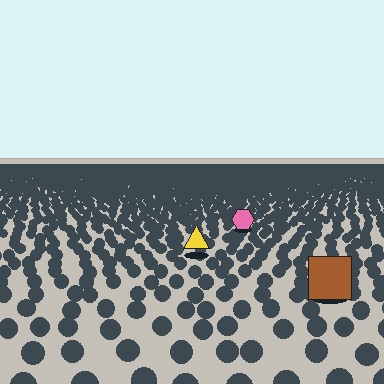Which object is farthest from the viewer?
The pink hexagon is farthest from the viewer. It appears smaller and the ground texture around it is denser.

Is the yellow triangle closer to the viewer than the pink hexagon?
Yes. The yellow triangle is closer — you can tell from the texture gradient: the ground texture is coarser near it.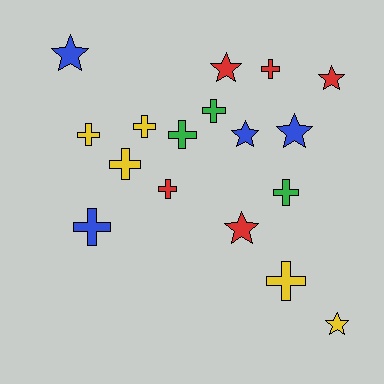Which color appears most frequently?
Yellow, with 5 objects.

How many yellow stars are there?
There is 1 yellow star.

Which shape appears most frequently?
Cross, with 10 objects.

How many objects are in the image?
There are 17 objects.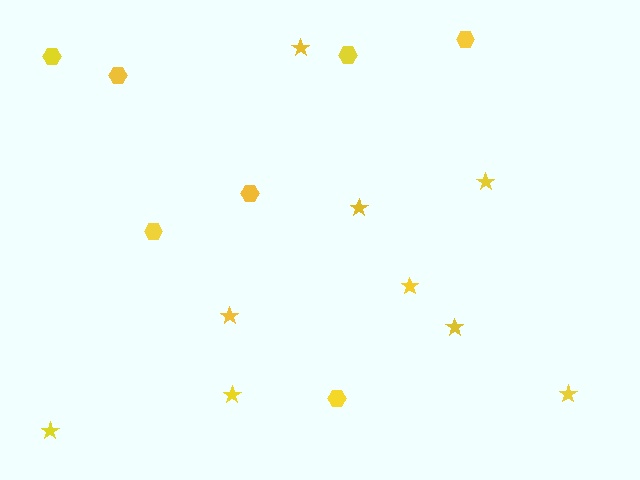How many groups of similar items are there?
There are 2 groups: one group of hexagons (7) and one group of stars (9).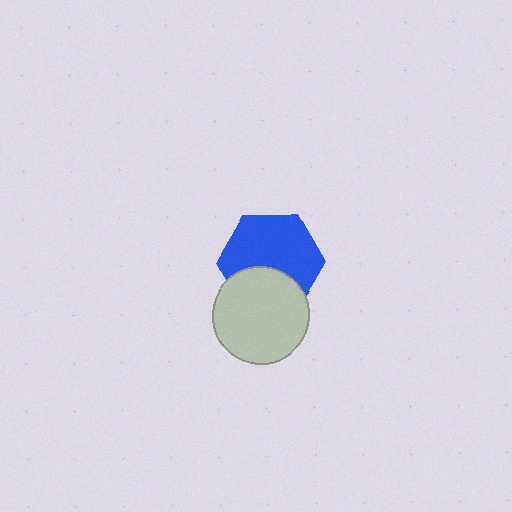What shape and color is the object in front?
The object in front is a light gray circle.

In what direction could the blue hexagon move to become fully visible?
The blue hexagon could move up. That would shift it out from behind the light gray circle entirely.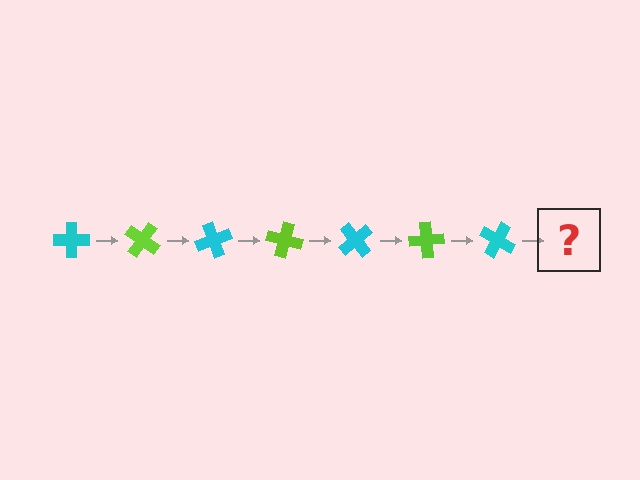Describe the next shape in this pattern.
It should be a lime cross, rotated 245 degrees from the start.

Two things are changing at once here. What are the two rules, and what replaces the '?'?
The two rules are that it rotates 35 degrees each step and the color cycles through cyan and lime. The '?' should be a lime cross, rotated 245 degrees from the start.